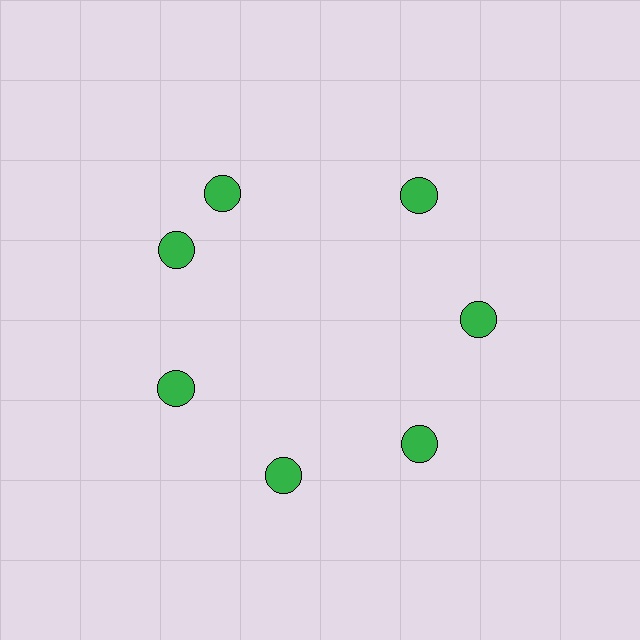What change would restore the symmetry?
The symmetry would be restored by rotating it back into even spacing with its neighbors so that all 7 circles sit at equal angles and equal distance from the center.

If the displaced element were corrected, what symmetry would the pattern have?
It would have 7-fold rotational symmetry — the pattern would map onto itself every 51 degrees.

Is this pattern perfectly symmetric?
No. The 7 green circles are arranged in a ring, but one element near the 12 o'clock position is rotated out of alignment along the ring, breaking the 7-fold rotational symmetry.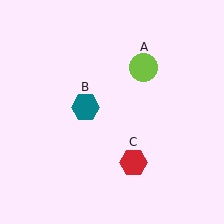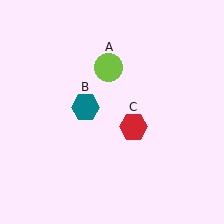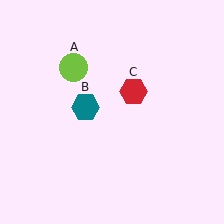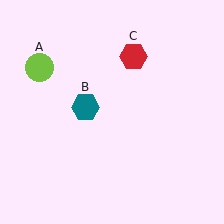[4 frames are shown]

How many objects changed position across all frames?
2 objects changed position: lime circle (object A), red hexagon (object C).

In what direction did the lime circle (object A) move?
The lime circle (object A) moved left.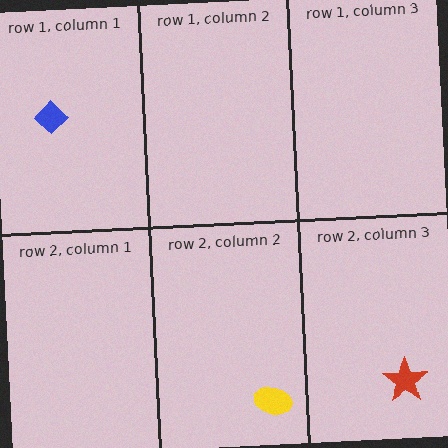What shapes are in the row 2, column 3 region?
The red star.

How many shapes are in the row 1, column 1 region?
1.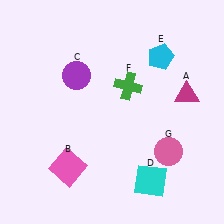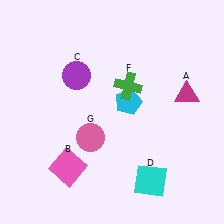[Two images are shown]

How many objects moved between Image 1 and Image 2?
2 objects moved between the two images.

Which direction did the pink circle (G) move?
The pink circle (G) moved left.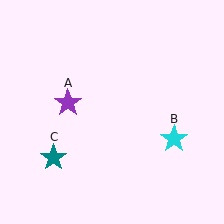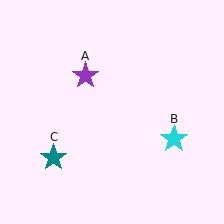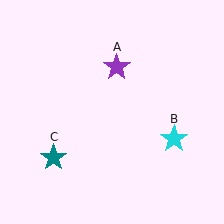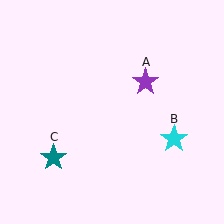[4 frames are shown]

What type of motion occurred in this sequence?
The purple star (object A) rotated clockwise around the center of the scene.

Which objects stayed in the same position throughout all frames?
Cyan star (object B) and teal star (object C) remained stationary.